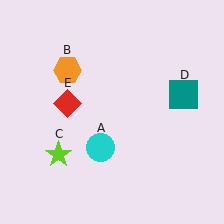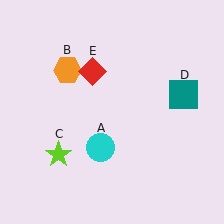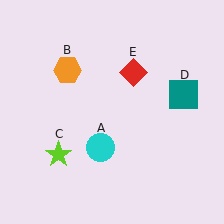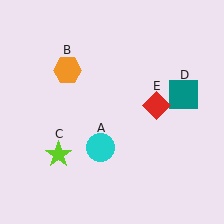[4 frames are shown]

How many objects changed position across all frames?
1 object changed position: red diamond (object E).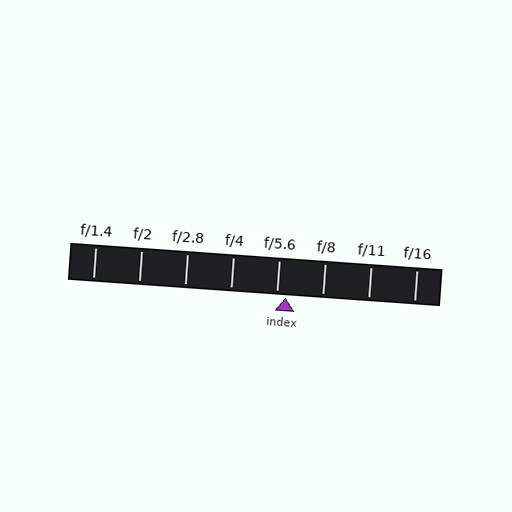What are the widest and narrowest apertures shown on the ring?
The widest aperture shown is f/1.4 and the narrowest is f/16.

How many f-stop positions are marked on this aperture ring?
There are 8 f-stop positions marked.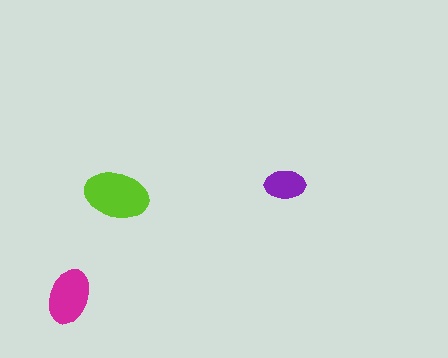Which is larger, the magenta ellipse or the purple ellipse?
The magenta one.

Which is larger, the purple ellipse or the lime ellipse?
The lime one.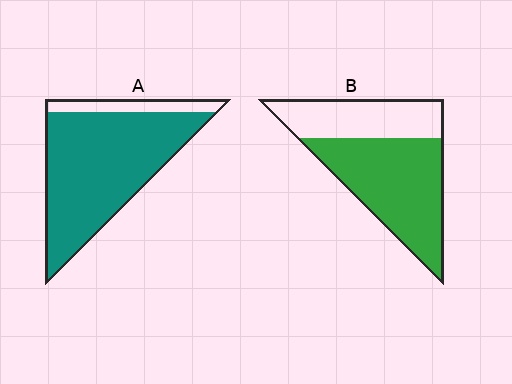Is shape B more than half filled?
Yes.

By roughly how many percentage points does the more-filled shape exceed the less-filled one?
By roughly 25 percentage points (A over B).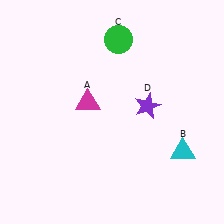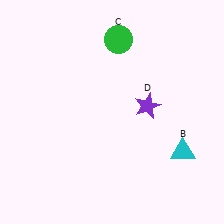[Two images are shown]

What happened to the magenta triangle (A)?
The magenta triangle (A) was removed in Image 2. It was in the top-left area of Image 1.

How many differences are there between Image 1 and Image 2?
There is 1 difference between the two images.